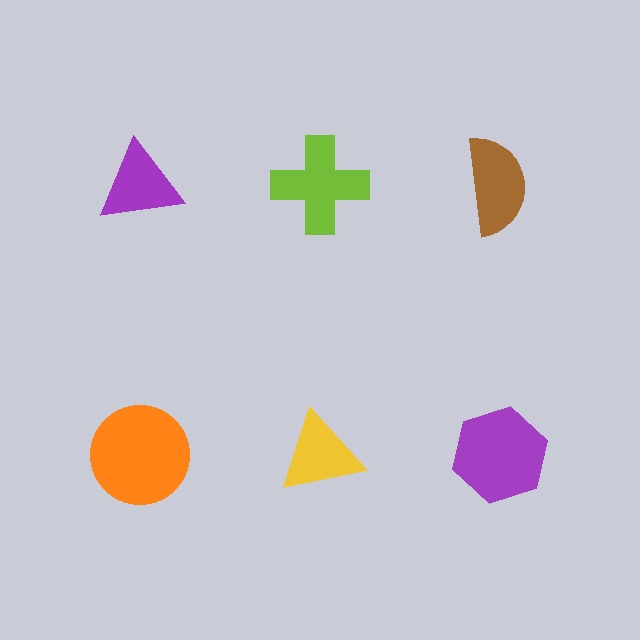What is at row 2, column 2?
A yellow triangle.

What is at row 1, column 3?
A brown semicircle.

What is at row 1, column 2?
A lime cross.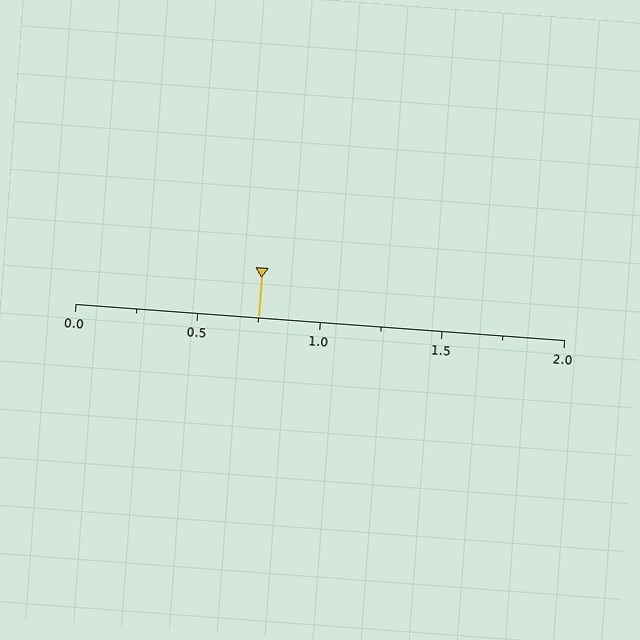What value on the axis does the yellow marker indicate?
The marker indicates approximately 0.75.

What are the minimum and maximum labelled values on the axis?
The axis runs from 0.0 to 2.0.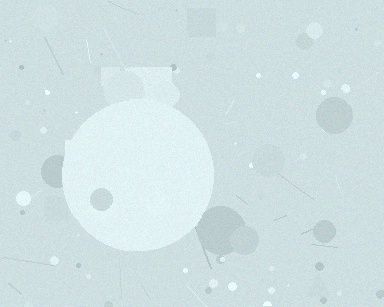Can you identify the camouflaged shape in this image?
The camouflaged shape is a circle.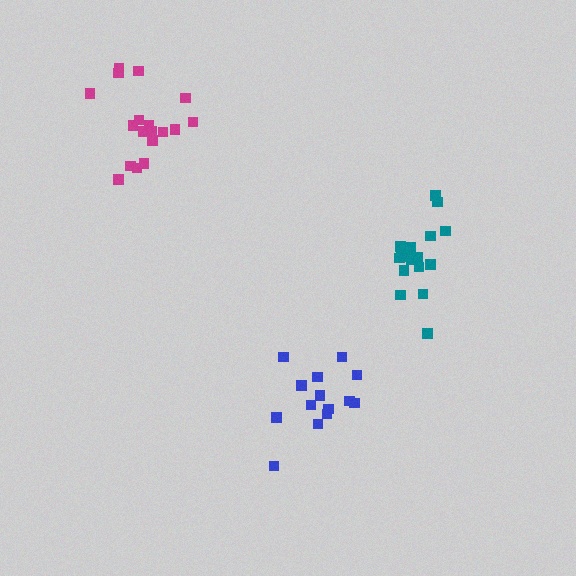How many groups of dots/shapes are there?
There are 3 groups.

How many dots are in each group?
Group 1: 17 dots, Group 2: 14 dots, Group 3: 18 dots (49 total).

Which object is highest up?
The magenta cluster is topmost.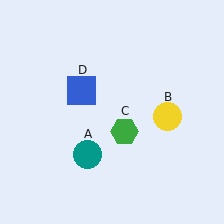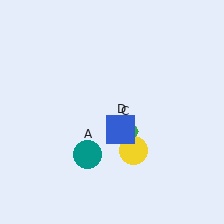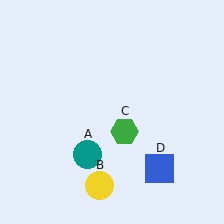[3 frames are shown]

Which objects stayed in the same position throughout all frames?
Teal circle (object A) and green hexagon (object C) remained stationary.